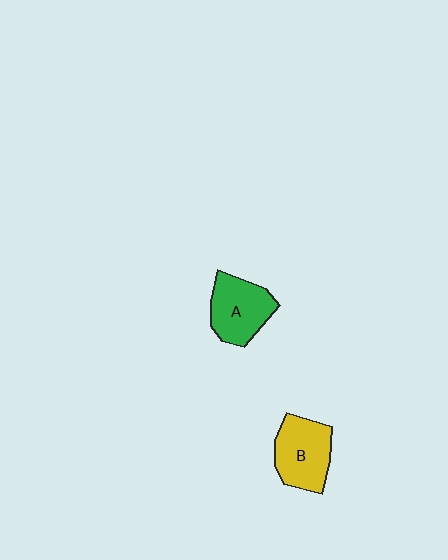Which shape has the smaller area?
Shape A (green).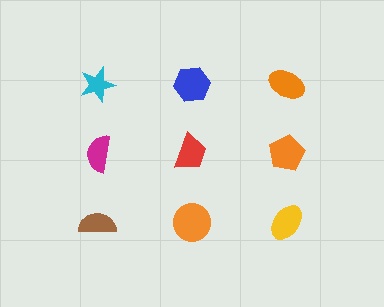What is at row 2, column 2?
A red trapezoid.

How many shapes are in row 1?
3 shapes.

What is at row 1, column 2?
A blue hexagon.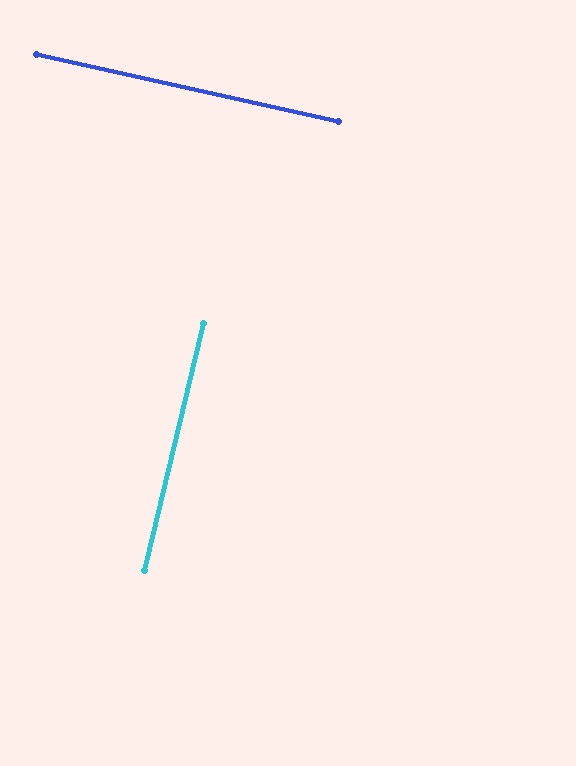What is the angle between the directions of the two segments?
Approximately 89 degrees.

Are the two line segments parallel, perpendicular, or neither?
Perpendicular — they meet at approximately 89°.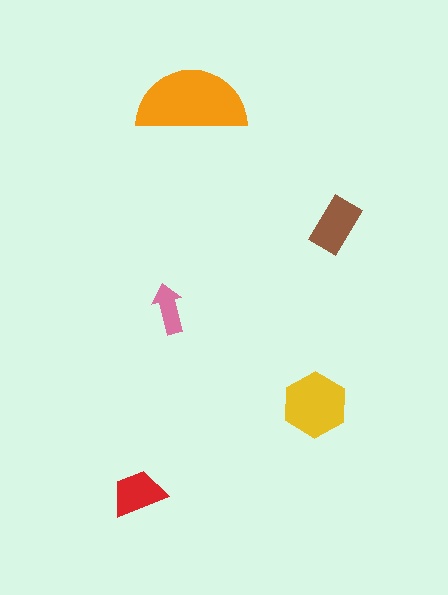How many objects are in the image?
There are 5 objects in the image.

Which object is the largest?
The orange semicircle.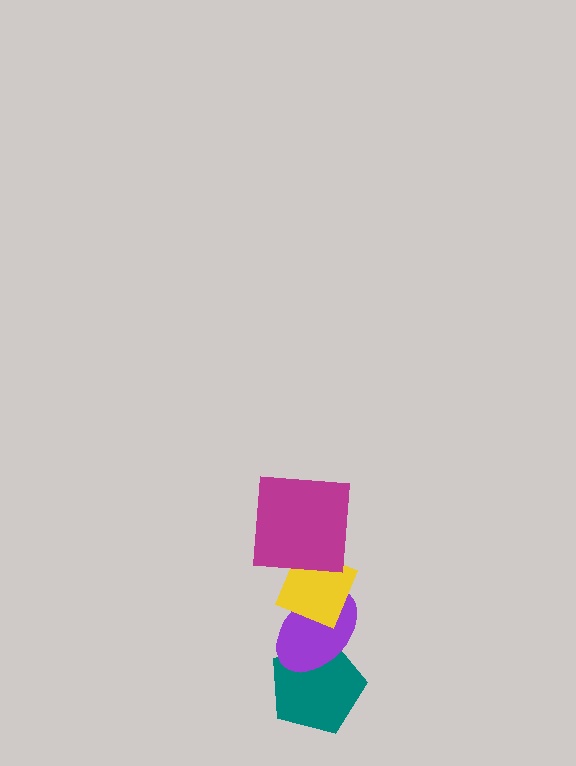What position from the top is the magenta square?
The magenta square is 1st from the top.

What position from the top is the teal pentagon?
The teal pentagon is 4th from the top.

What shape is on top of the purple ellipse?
The yellow diamond is on top of the purple ellipse.